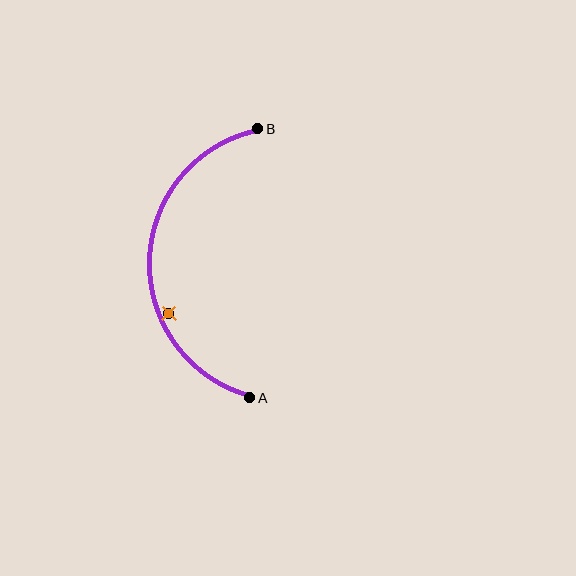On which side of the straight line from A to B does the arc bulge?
The arc bulges to the left of the straight line connecting A and B.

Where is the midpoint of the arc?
The arc midpoint is the point on the curve farthest from the straight line joining A and B. It sits to the left of that line.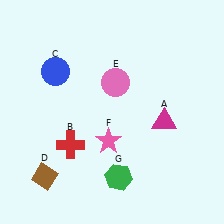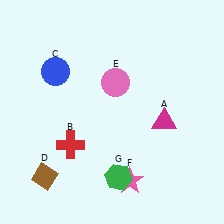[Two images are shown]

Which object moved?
The pink star (F) moved down.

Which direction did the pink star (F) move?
The pink star (F) moved down.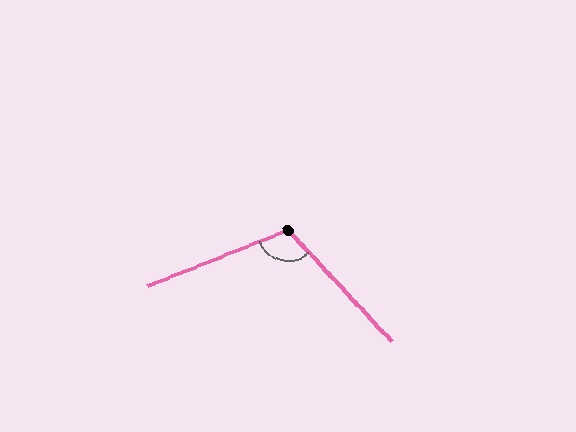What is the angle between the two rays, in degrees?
Approximately 112 degrees.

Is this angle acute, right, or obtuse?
It is obtuse.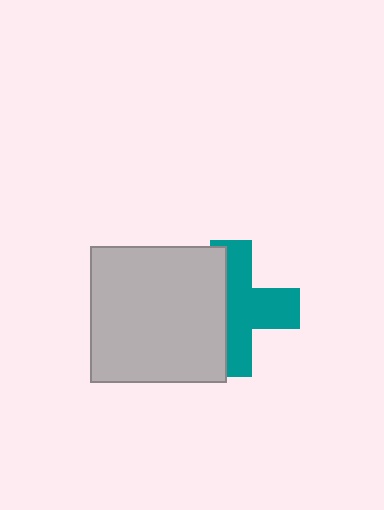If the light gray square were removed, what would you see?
You would see the complete teal cross.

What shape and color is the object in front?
The object in front is a light gray square.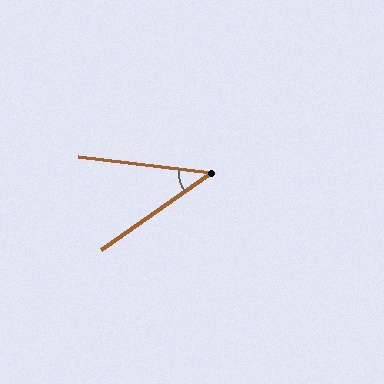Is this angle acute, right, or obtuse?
It is acute.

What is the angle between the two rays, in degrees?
Approximately 42 degrees.